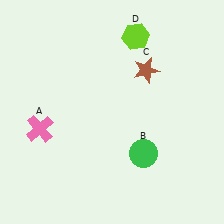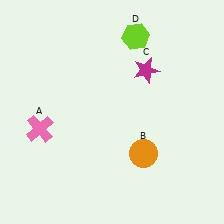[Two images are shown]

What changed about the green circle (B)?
In Image 1, B is green. In Image 2, it changed to orange.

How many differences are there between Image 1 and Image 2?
There are 2 differences between the two images.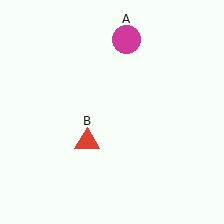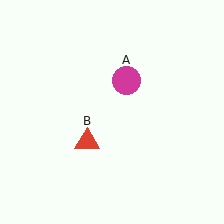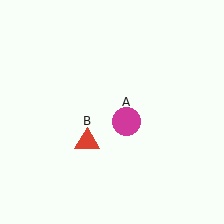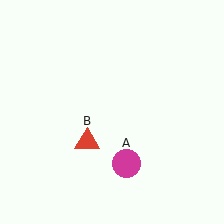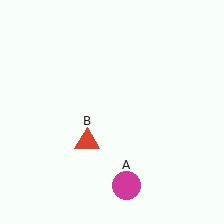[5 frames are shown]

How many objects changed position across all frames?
1 object changed position: magenta circle (object A).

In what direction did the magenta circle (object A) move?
The magenta circle (object A) moved down.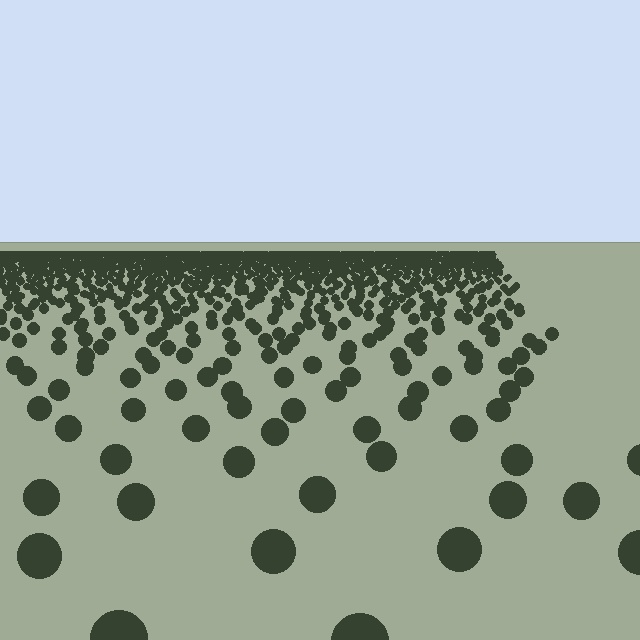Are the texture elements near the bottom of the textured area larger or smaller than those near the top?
Larger. Near the bottom, elements are closer to the viewer and appear at a bigger on-screen size.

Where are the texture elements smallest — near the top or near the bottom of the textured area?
Near the top.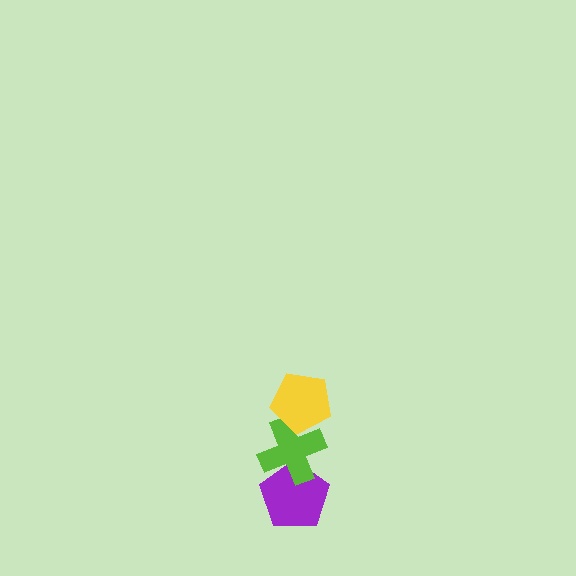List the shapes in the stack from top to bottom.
From top to bottom: the yellow pentagon, the lime cross, the purple pentagon.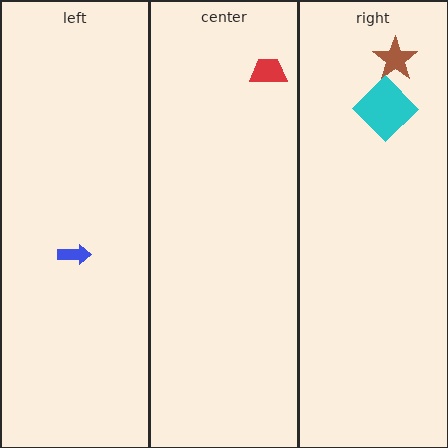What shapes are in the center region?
The red trapezoid.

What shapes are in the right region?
The brown star, the cyan diamond.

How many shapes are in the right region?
2.